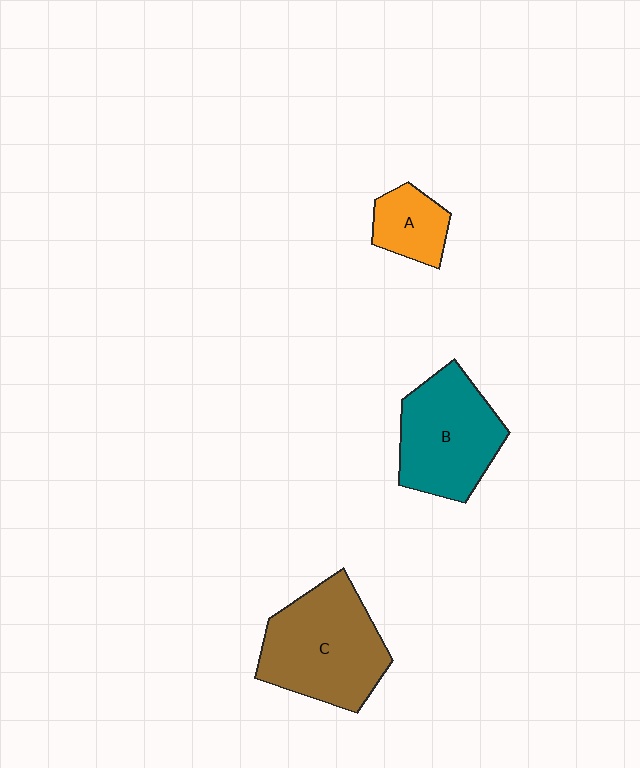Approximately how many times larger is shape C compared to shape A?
Approximately 2.6 times.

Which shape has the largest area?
Shape C (brown).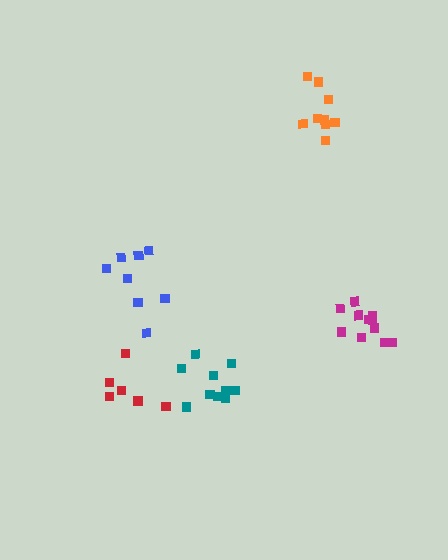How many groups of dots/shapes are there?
There are 5 groups.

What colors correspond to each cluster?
The clusters are colored: orange, red, blue, teal, magenta.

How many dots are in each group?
Group 1: 9 dots, Group 2: 6 dots, Group 3: 8 dots, Group 4: 11 dots, Group 5: 11 dots (45 total).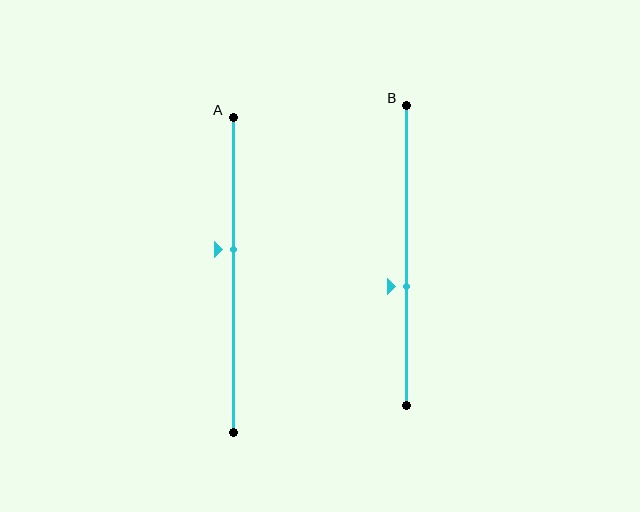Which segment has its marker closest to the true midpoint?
Segment A has its marker closest to the true midpoint.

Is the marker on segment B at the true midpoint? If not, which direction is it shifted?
No, the marker on segment B is shifted downward by about 10% of the segment length.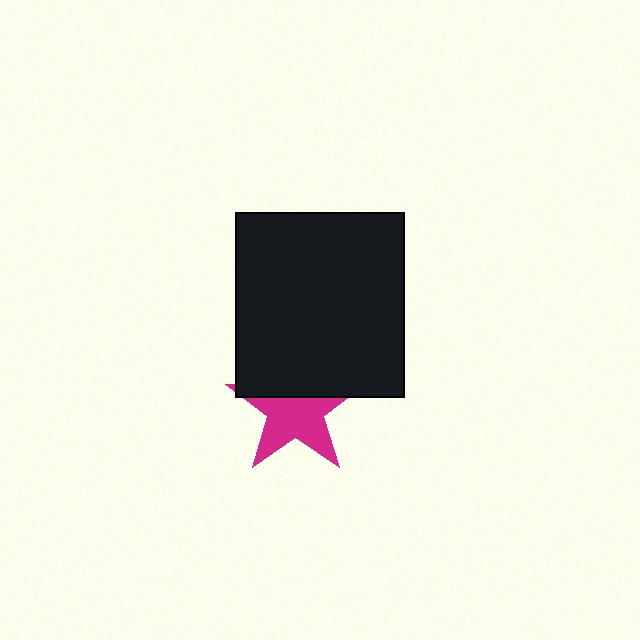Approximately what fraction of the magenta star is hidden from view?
Roughly 39% of the magenta star is hidden behind the black rectangle.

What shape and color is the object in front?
The object in front is a black rectangle.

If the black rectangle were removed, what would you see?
You would see the complete magenta star.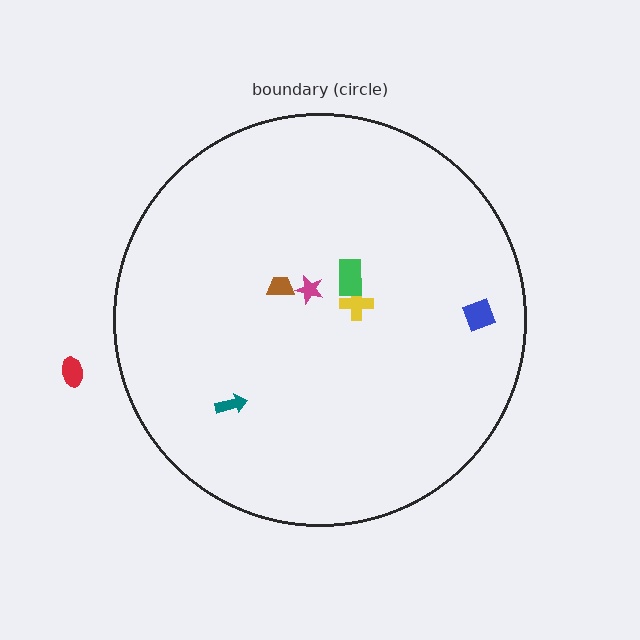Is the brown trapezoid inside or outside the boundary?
Inside.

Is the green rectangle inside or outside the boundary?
Inside.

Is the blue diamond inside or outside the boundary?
Inside.